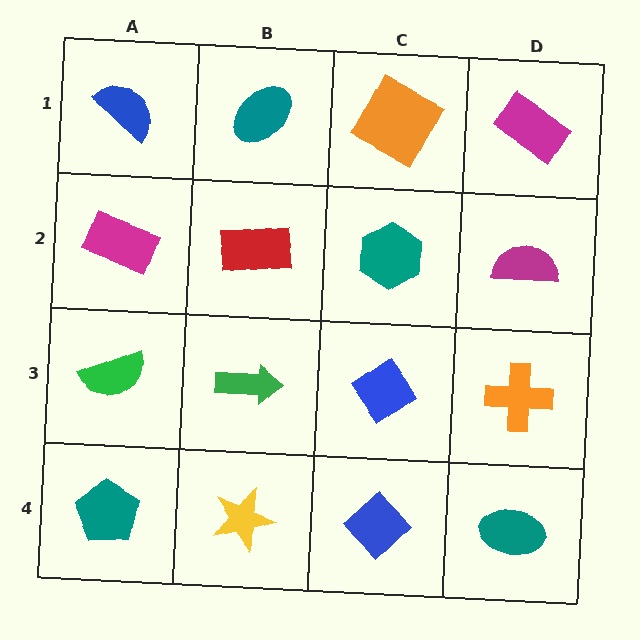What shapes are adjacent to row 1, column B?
A red rectangle (row 2, column B), a blue semicircle (row 1, column A), an orange square (row 1, column C).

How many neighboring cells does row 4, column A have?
2.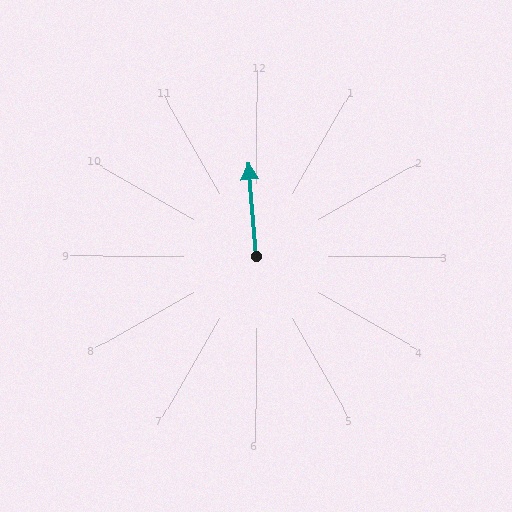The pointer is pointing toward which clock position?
Roughly 12 o'clock.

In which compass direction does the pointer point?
North.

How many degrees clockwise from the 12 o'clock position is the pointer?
Approximately 355 degrees.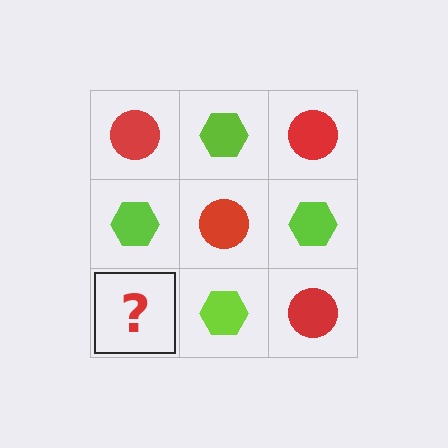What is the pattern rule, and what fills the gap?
The rule is that it alternates red circle and lime hexagon in a checkerboard pattern. The gap should be filled with a red circle.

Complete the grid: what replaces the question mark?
The question mark should be replaced with a red circle.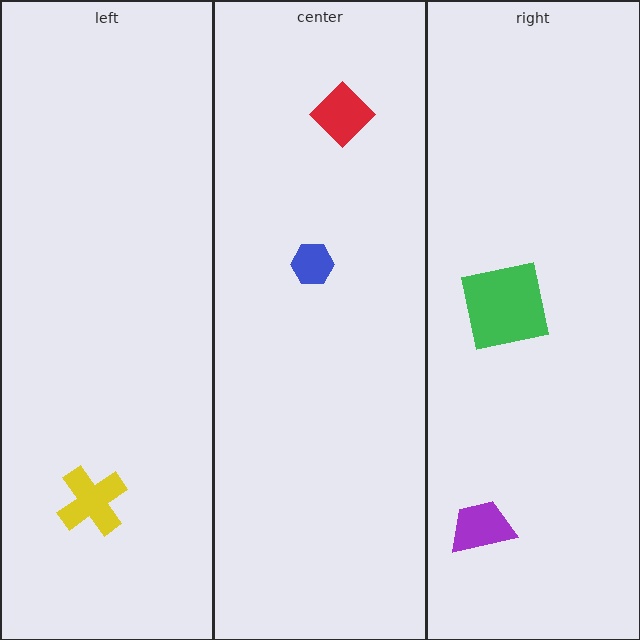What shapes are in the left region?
The yellow cross.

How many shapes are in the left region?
1.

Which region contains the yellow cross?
The left region.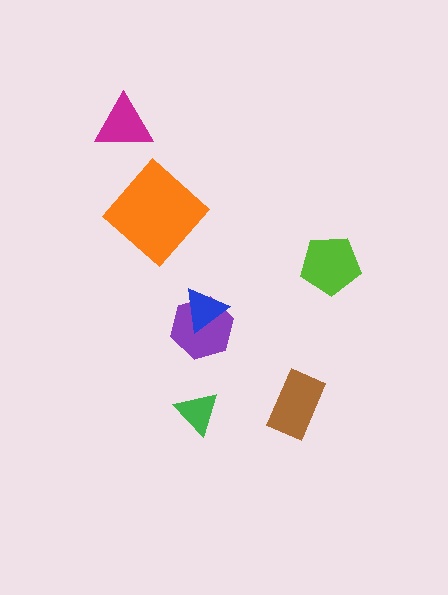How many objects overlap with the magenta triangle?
0 objects overlap with the magenta triangle.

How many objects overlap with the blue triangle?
1 object overlaps with the blue triangle.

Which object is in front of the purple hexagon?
The blue triangle is in front of the purple hexagon.